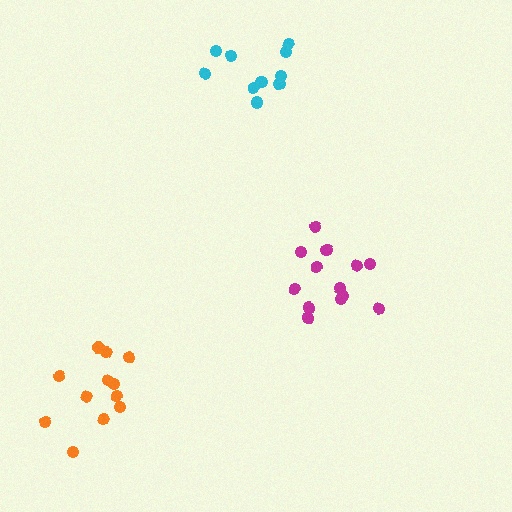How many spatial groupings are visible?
There are 3 spatial groupings.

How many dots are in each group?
Group 1: 13 dots, Group 2: 10 dots, Group 3: 12 dots (35 total).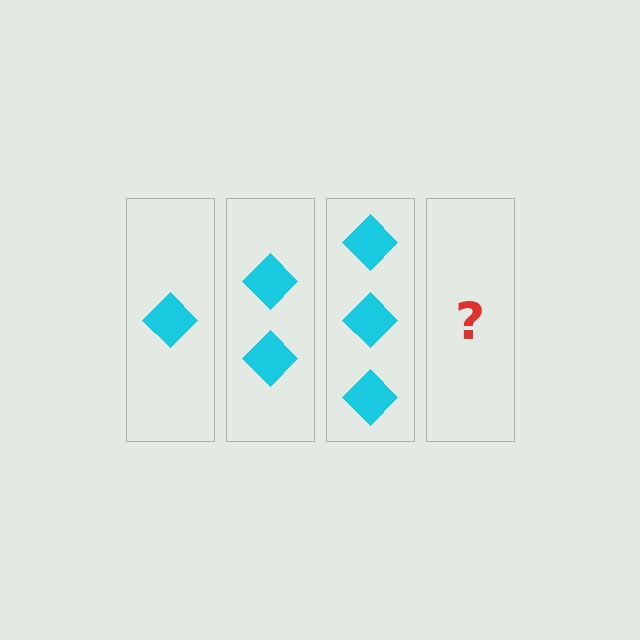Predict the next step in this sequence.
The next step is 4 diamonds.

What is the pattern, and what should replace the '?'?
The pattern is that each step adds one more diamond. The '?' should be 4 diamonds.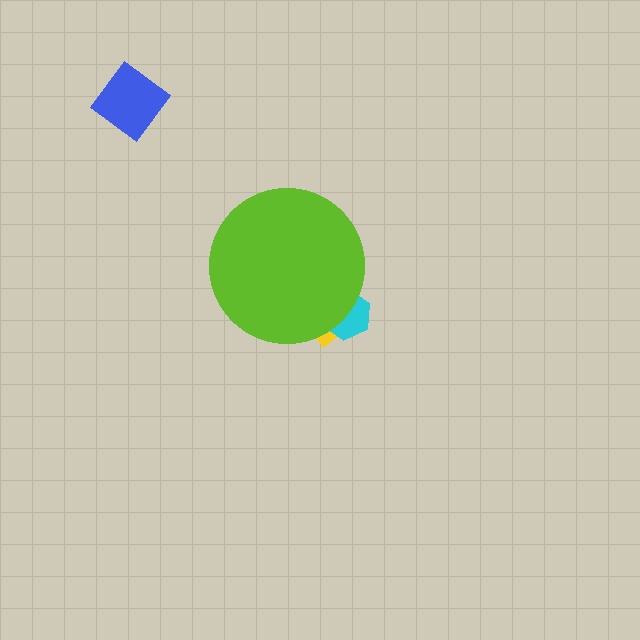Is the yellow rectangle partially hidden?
Yes, the yellow rectangle is partially hidden behind the lime circle.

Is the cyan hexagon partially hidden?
Yes, the cyan hexagon is partially hidden behind the lime circle.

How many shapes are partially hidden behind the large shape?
2 shapes are partially hidden.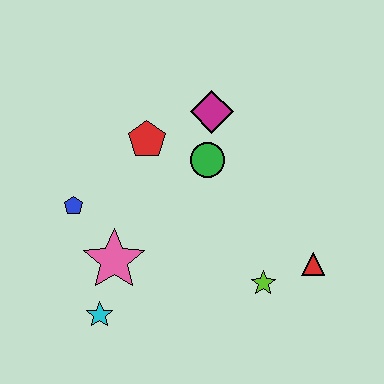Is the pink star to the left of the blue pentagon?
No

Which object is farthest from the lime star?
The blue pentagon is farthest from the lime star.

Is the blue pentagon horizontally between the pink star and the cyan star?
No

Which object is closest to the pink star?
The cyan star is closest to the pink star.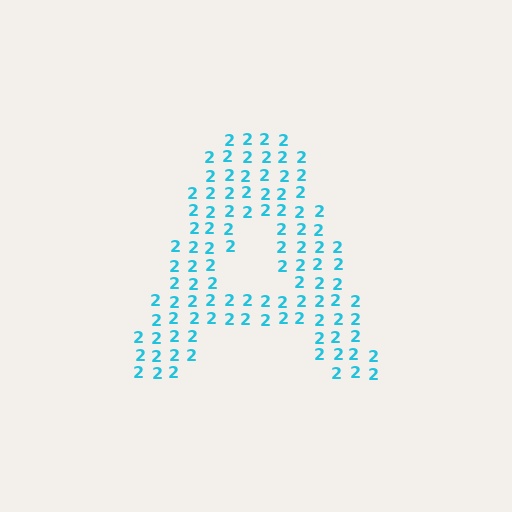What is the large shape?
The large shape is the letter A.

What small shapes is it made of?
It is made of small digit 2's.